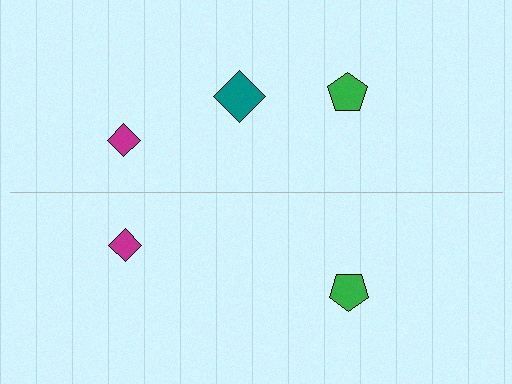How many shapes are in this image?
There are 5 shapes in this image.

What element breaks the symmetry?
A teal diamond is missing from the bottom side.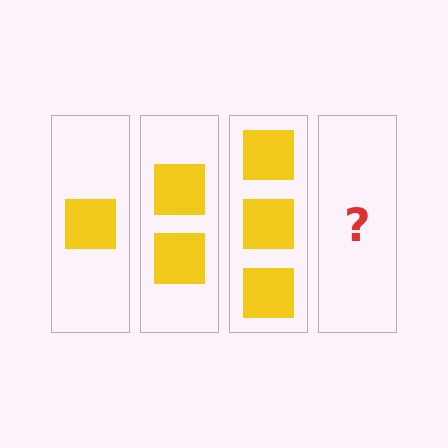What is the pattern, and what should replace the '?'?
The pattern is that each step adds one more square. The '?' should be 4 squares.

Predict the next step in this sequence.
The next step is 4 squares.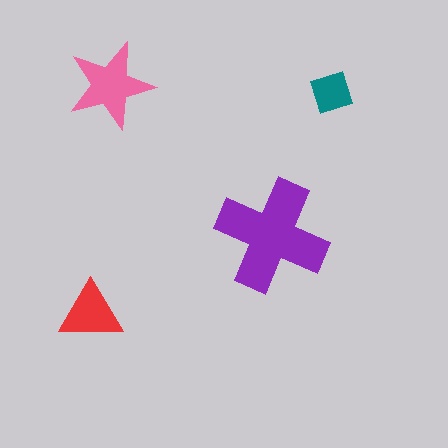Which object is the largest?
The purple cross.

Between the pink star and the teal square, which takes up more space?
The pink star.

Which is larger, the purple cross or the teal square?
The purple cross.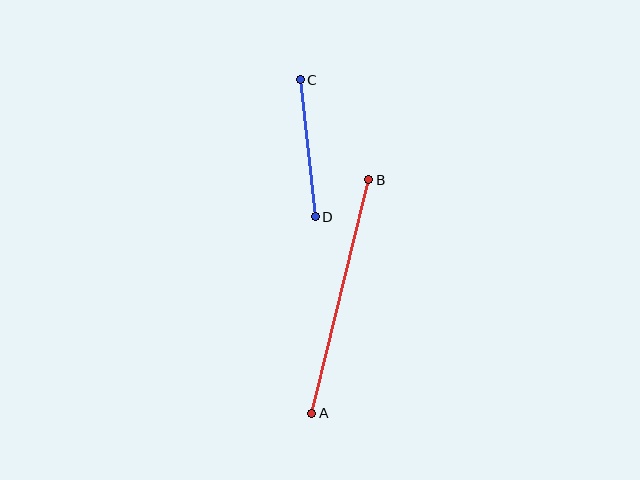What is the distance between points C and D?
The distance is approximately 138 pixels.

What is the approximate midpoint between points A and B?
The midpoint is at approximately (340, 297) pixels.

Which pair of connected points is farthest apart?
Points A and B are farthest apart.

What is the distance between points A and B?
The distance is approximately 240 pixels.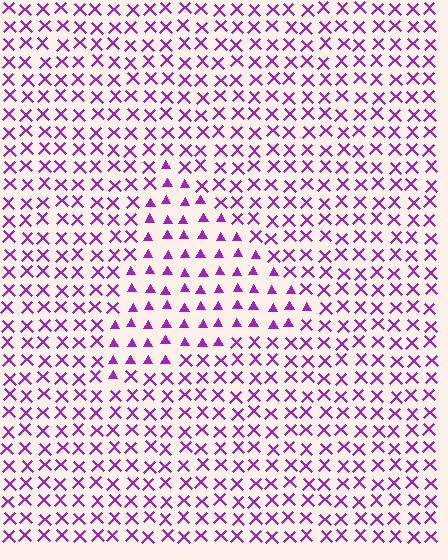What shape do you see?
I see a triangle.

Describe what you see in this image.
The image is filled with small purple elements arranged in a uniform grid. A triangle-shaped region contains triangles, while the surrounding area contains X marks. The boundary is defined purely by the change in element shape.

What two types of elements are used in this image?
The image uses triangles inside the triangle region and X marks outside it.